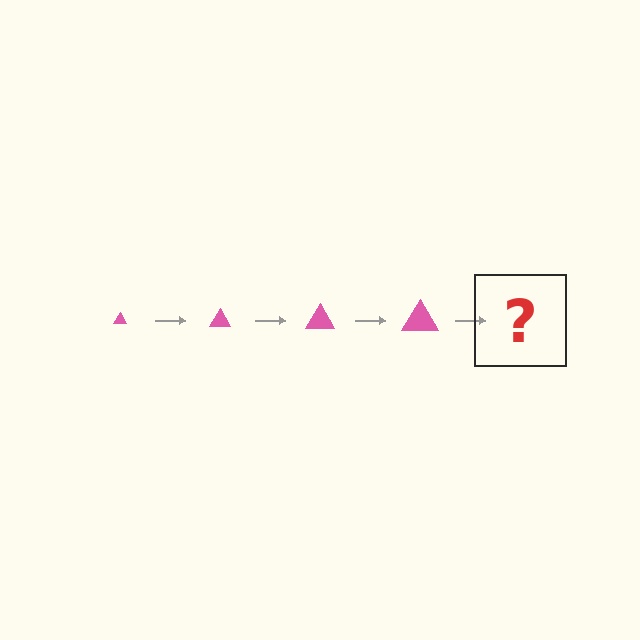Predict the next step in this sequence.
The next step is a pink triangle, larger than the previous one.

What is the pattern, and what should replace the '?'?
The pattern is that the triangle gets progressively larger each step. The '?' should be a pink triangle, larger than the previous one.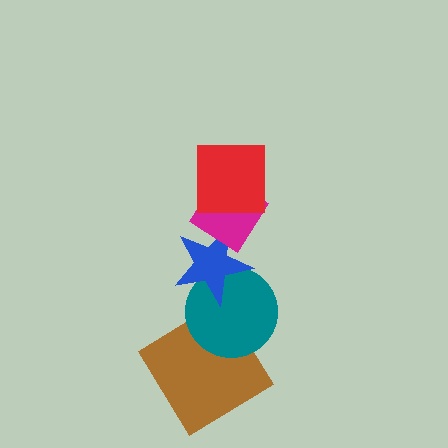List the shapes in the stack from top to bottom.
From top to bottom: the red square, the magenta diamond, the blue star, the teal circle, the brown diamond.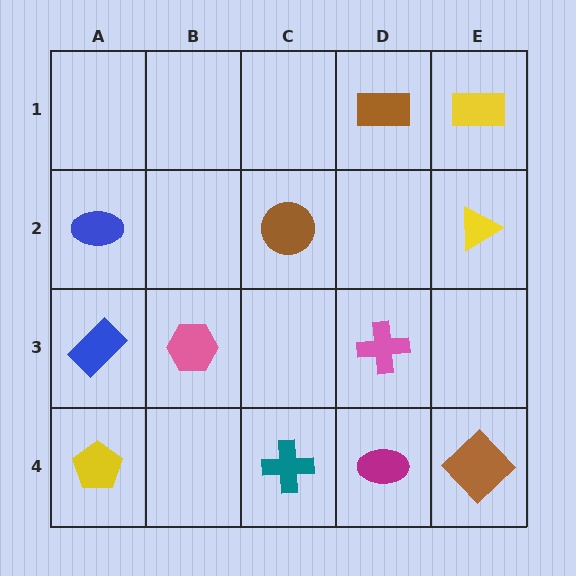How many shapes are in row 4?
4 shapes.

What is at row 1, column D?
A brown rectangle.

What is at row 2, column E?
A yellow triangle.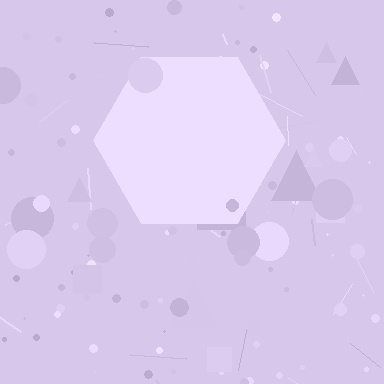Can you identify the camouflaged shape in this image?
The camouflaged shape is a hexagon.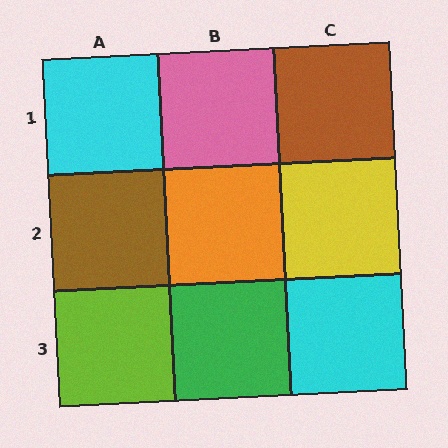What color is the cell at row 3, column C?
Cyan.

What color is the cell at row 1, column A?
Cyan.